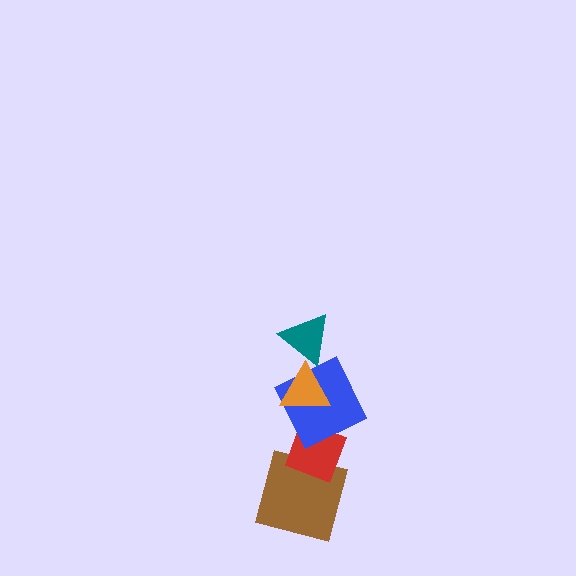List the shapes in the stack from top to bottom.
From top to bottom: the teal triangle, the orange triangle, the blue square, the red diamond, the brown square.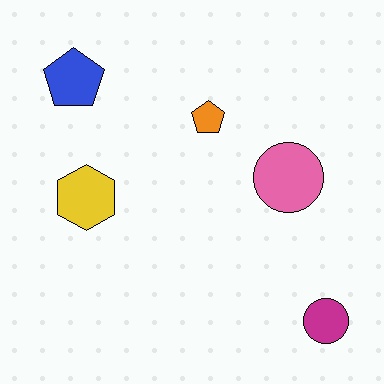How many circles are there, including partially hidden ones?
There are 2 circles.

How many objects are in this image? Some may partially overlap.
There are 5 objects.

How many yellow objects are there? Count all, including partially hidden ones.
There is 1 yellow object.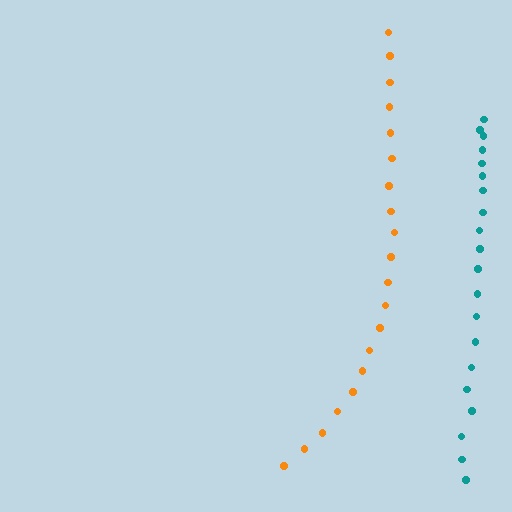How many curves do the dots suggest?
There are 2 distinct paths.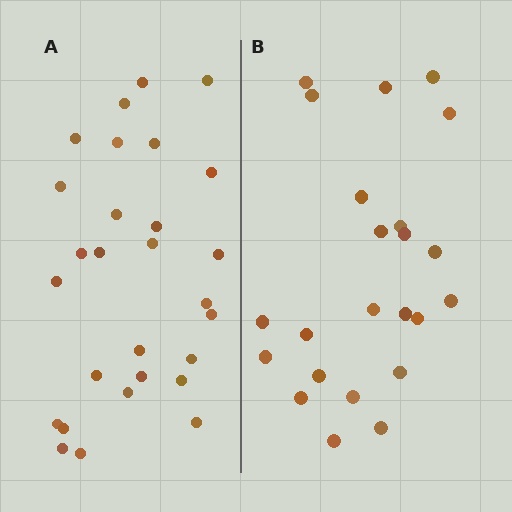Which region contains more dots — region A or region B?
Region A (the left region) has more dots.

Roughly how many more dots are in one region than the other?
Region A has about 5 more dots than region B.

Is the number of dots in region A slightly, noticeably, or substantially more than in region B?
Region A has only slightly more — the two regions are fairly close. The ratio is roughly 1.2 to 1.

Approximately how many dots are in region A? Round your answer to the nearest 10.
About 30 dots. (The exact count is 28, which rounds to 30.)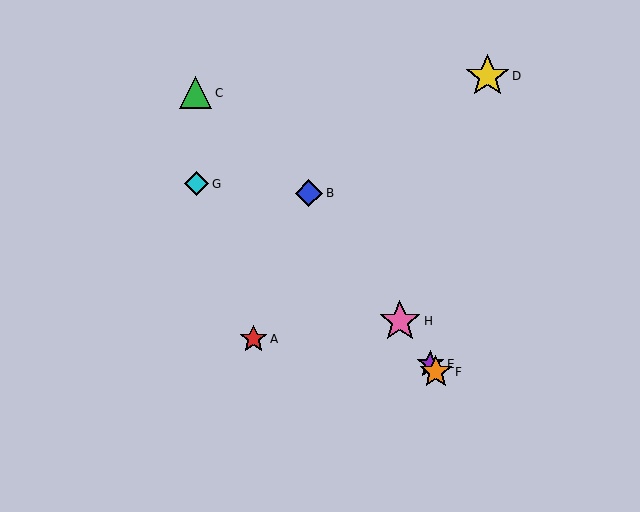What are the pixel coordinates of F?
Object F is at (436, 372).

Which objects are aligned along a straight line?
Objects B, E, F, H are aligned along a straight line.